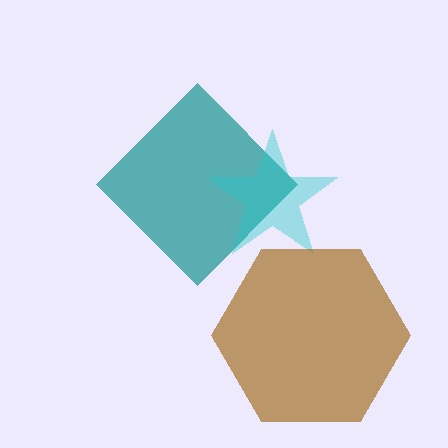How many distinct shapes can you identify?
There are 3 distinct shapes: a teal diamond, a cyan star, a brown hexagon.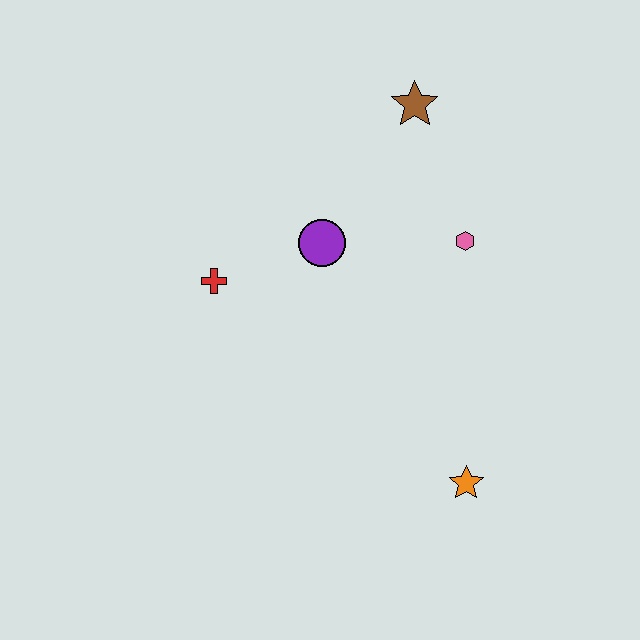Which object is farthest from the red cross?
The orange star is farthest from the red cross.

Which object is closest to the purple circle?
The red cross is closest to the purple circle.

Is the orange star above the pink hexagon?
No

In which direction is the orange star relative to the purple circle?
The orange star is below the purple circle.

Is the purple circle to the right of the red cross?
Yes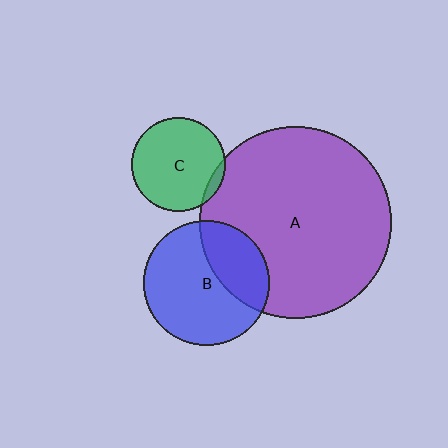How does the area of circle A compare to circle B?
Approximately 2.3 times.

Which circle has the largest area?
Circle A (purple).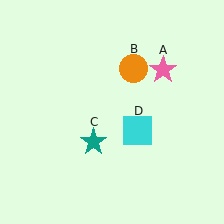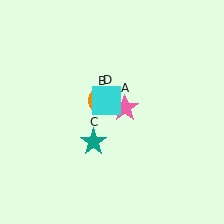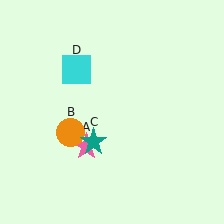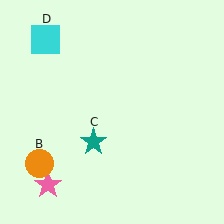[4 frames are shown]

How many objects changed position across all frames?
3 objects changed position: pink star (object A), orange circle (object B), cyan square (object D).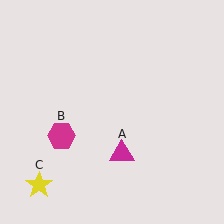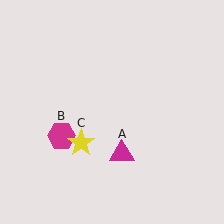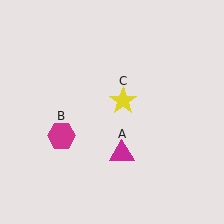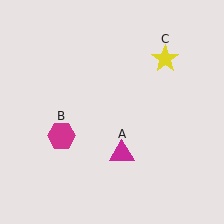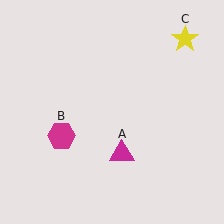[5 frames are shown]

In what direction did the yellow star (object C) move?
The yellow star (object C) moved up and to the right.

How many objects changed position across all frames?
1 object changed position: yellow star (object C).